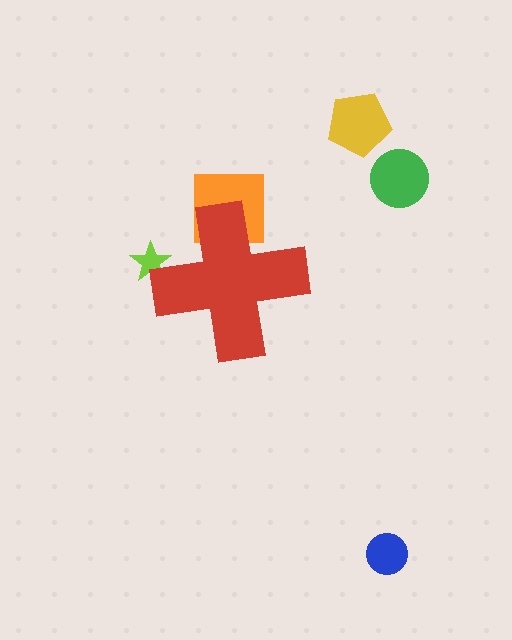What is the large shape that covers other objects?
A red cross.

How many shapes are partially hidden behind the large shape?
2 shapes are partially hidden.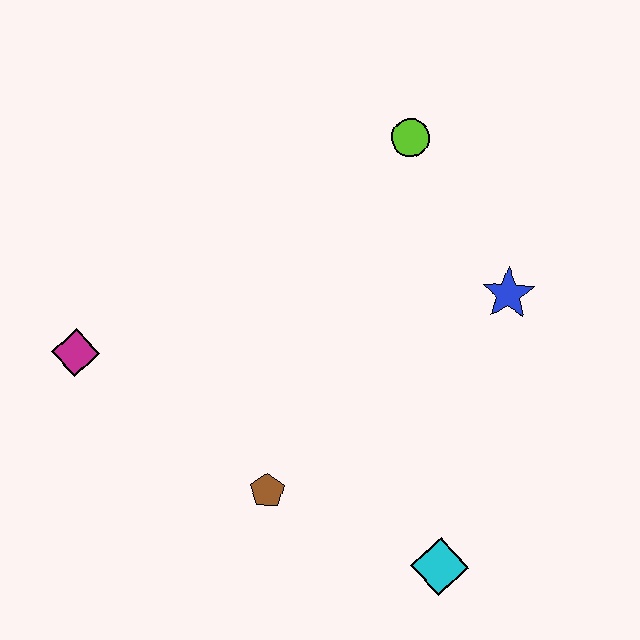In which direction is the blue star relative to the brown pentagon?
The blue star is to the right of the brown pentagon.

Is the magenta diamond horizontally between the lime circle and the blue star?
No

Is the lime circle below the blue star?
No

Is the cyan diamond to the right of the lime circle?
Yes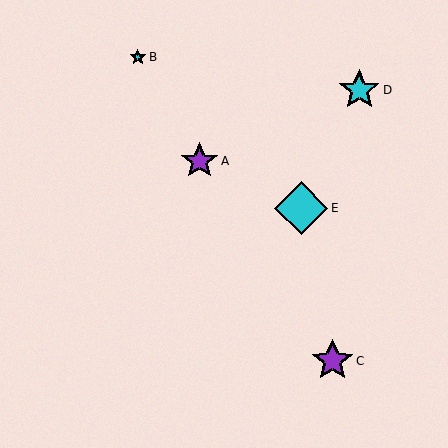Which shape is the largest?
The cyan diamond (labeled E) is the largest.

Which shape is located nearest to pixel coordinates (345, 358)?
The purple star (labeled C) at (332, 361) is nearest to that location.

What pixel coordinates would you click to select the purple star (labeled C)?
Click at (332, 361) to select the purple star C.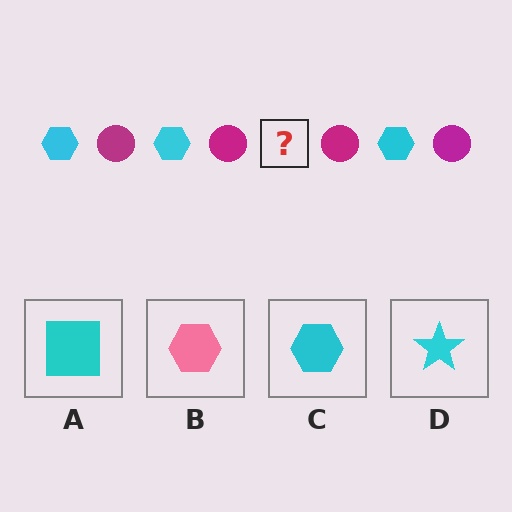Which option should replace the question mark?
Option C.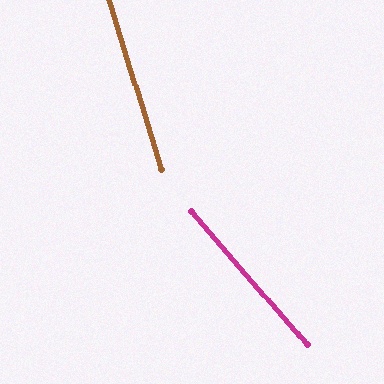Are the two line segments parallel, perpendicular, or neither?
Neither parallel nor perpendicular — they differ by about 24°.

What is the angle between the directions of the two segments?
Approximately 24 degrees.